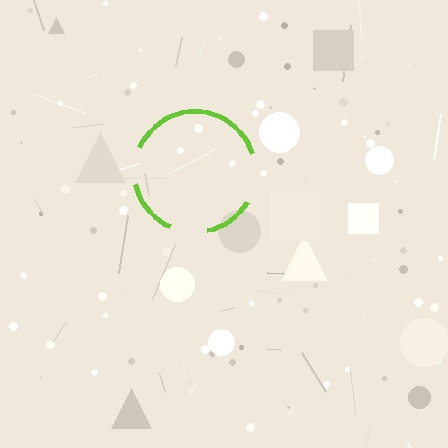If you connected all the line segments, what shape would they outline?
They would outline a circle.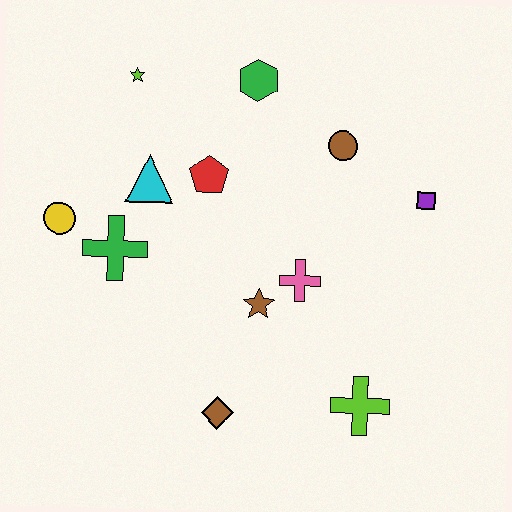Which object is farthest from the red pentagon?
The lime cross is farthest from the red pentagon.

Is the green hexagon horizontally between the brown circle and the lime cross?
No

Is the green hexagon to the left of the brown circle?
Yes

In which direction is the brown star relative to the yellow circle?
The brown star is to the right of the yellow circle.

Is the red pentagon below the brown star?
No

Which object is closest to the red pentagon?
The cyan triangle is closest to the red pentagon.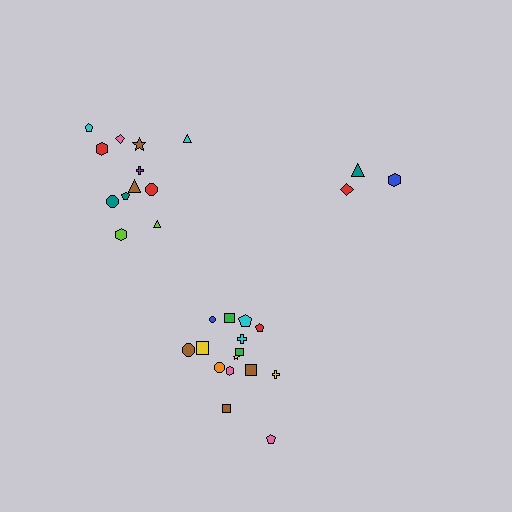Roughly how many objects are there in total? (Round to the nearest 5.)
Roughly 30 objects in total.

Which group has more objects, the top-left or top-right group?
The top-left group.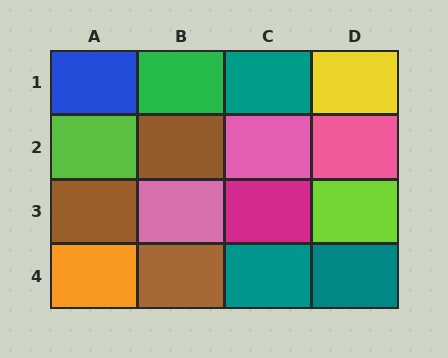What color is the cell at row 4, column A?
Orange.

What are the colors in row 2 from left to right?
Lime, brown, pink, pink.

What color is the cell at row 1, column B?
Green.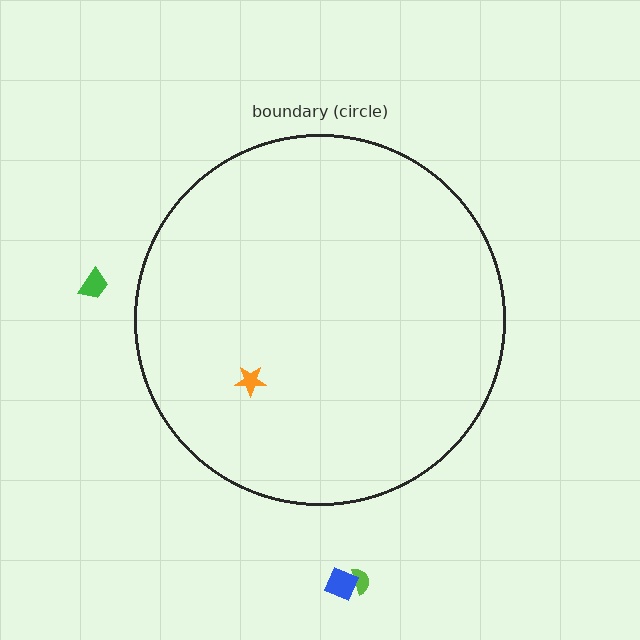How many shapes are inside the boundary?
1 inside, 3 outside.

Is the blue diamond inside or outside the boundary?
Outside.